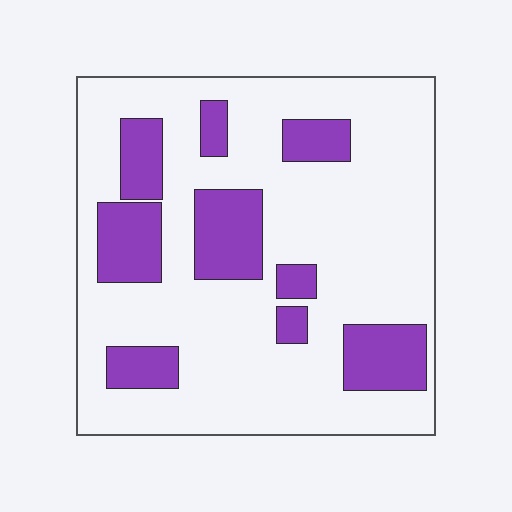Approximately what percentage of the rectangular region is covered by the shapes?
Approximately 25%.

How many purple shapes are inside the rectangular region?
9.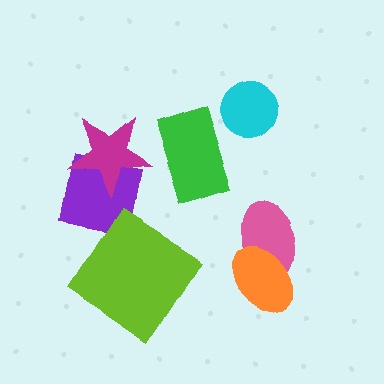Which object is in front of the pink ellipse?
The orange ellipse is in front of the pink ellipse.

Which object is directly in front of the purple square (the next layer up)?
The lime diamond is directly in front of the purple square.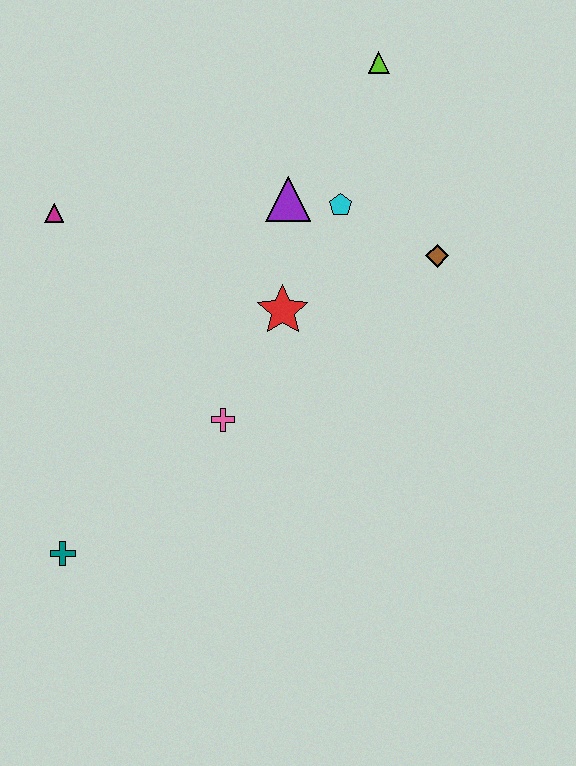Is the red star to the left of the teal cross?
No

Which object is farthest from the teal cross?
The lime triangle is farthest from the teal cross.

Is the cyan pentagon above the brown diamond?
Yes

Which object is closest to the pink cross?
The red star is closest to the pink cross.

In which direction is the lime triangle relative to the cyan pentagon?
The lime triangle is above the cyan pentagon.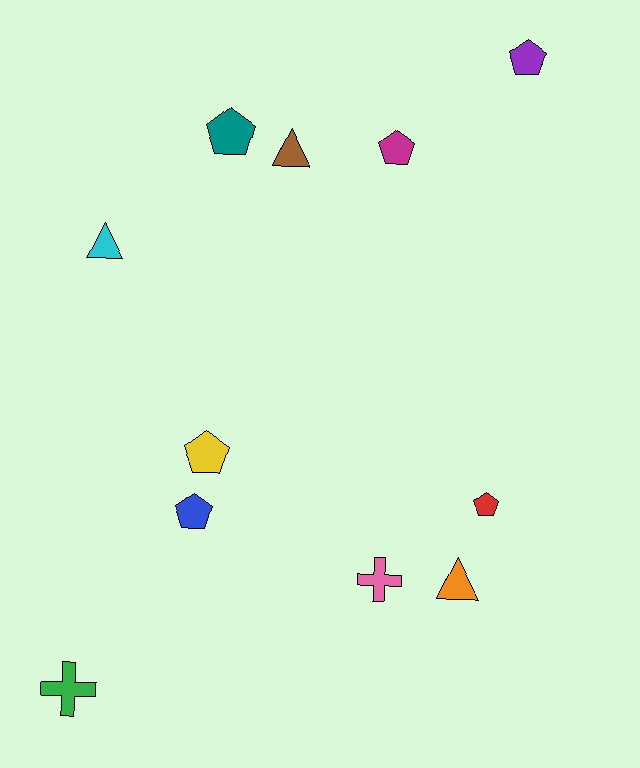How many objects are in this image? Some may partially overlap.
There are 11 objects.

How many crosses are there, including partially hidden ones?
There are 2 crosses.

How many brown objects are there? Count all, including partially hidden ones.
There is 1 brown object.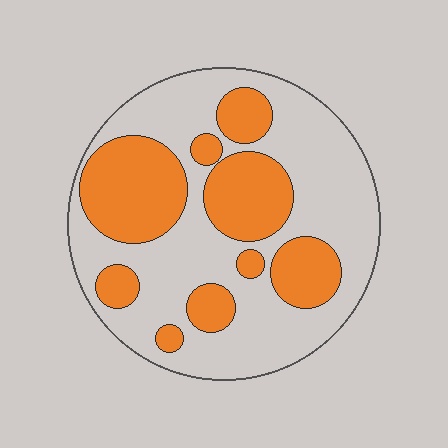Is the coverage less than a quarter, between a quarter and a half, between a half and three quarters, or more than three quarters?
Between a quarter and a half.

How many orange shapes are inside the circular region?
9.